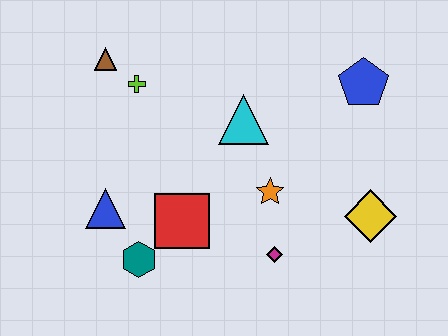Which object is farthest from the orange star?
The brown triangle is farthest from the orange star.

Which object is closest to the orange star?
The magenta diamond is closest to the orange star.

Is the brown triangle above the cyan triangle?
Yes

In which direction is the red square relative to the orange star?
The red square is to the left of the orange star.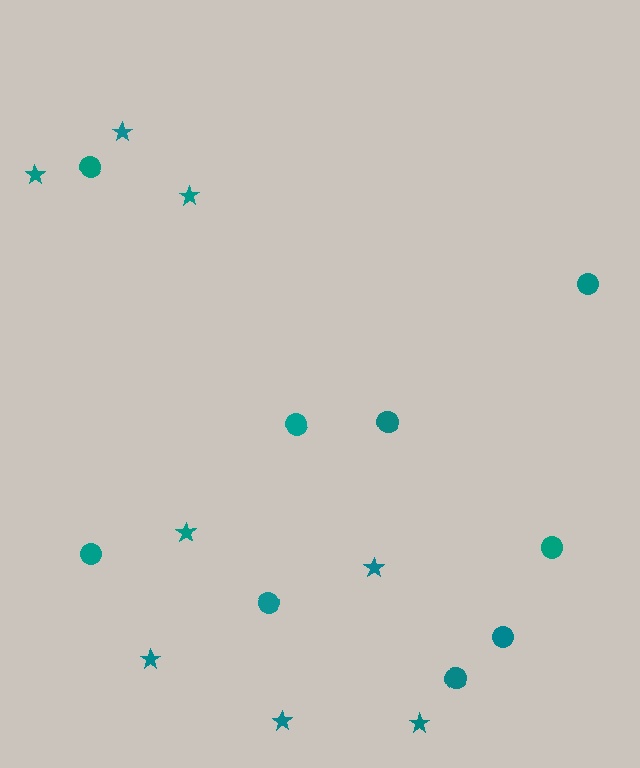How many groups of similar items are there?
There are 2 groups: one group of stars (8) and one group of circles (9).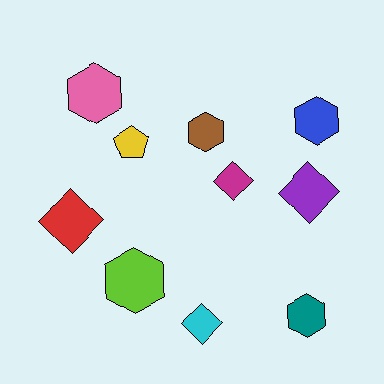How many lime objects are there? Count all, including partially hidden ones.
There is 1 lime object.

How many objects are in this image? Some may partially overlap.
There are 10 objects.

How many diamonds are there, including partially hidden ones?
There are 4 diamonds.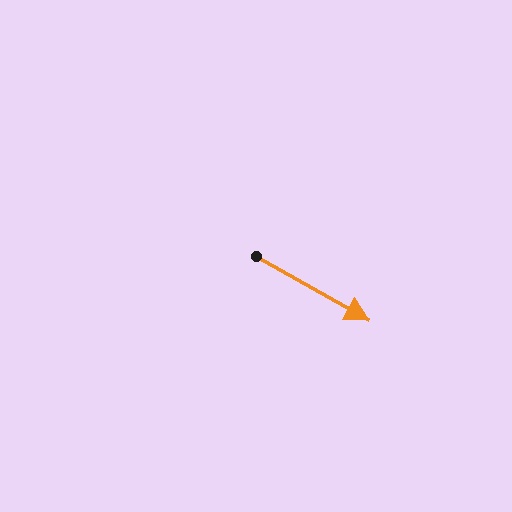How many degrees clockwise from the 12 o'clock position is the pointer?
Approximately 119 degrees.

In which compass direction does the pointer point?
Southeast.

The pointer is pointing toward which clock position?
Roughly 4 o'clock.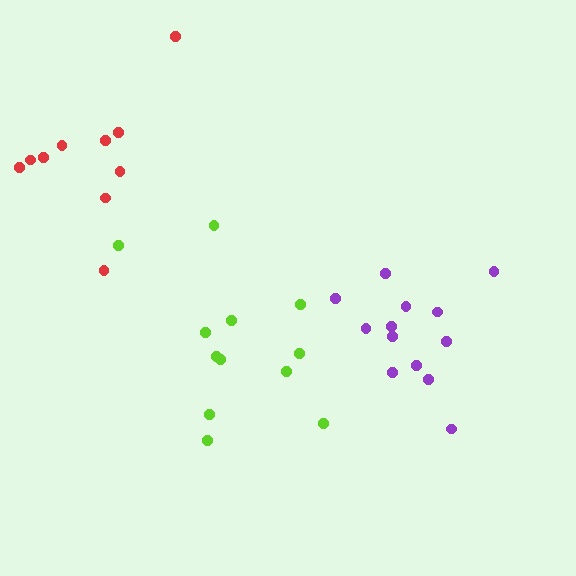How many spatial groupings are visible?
There are 3 spatial groupings.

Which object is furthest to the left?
The red cluster is leftmost.